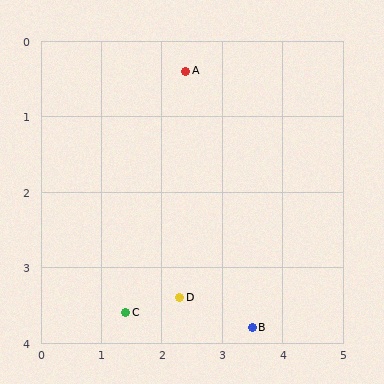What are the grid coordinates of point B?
Point B is at approximately (3.5, 3.8).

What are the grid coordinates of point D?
Point D is at approximately (2.3, 3.4).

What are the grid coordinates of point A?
Point A is at approximately (2.4, 0.4).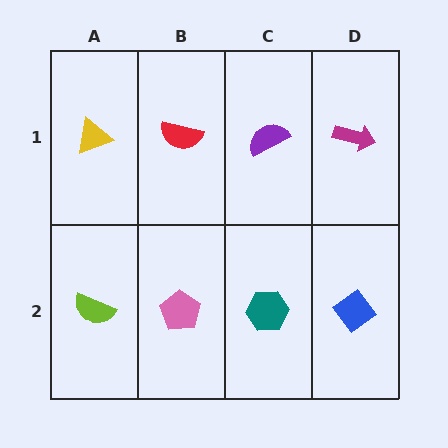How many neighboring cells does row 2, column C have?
3.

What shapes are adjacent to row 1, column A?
A lime semicircle (row 2, column A), a red semicircle (row 1, column B).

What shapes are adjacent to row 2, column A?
A yellow triangle (row 1, column A), a pink pentagon (row 2, column B).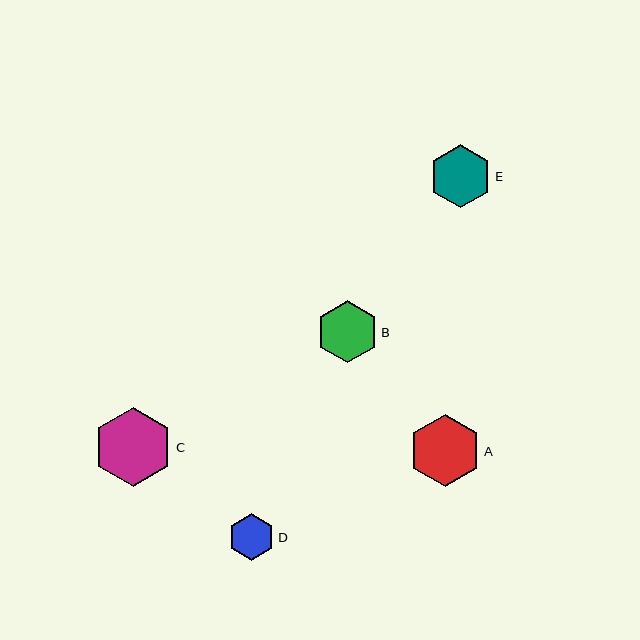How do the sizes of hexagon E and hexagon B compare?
Hexagon E and hexagon B are approximately the same size.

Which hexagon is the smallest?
Hexagon D is the smallest with a size of approximately 47 pixels.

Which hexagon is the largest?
Hexagon C is the largest with a size of approximately 79 pixels.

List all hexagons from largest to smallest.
From largest to smallest: C, A, E, B, D.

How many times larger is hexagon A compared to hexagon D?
Hexagon A is approximately 1.5 times the size of hexagon D.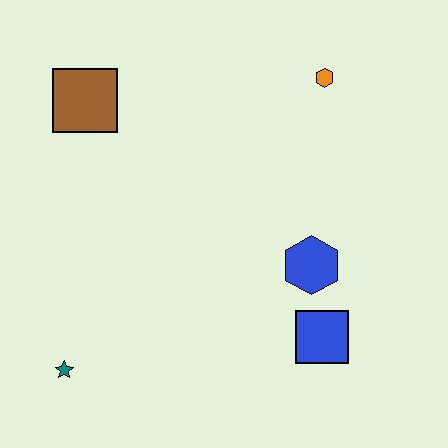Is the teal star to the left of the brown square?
Yes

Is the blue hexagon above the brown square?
No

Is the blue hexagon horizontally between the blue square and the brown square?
Yes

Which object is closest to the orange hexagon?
The blue hexagon is closest to the orange hexagon.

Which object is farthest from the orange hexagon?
The teal star is farthest from the orange hexagon.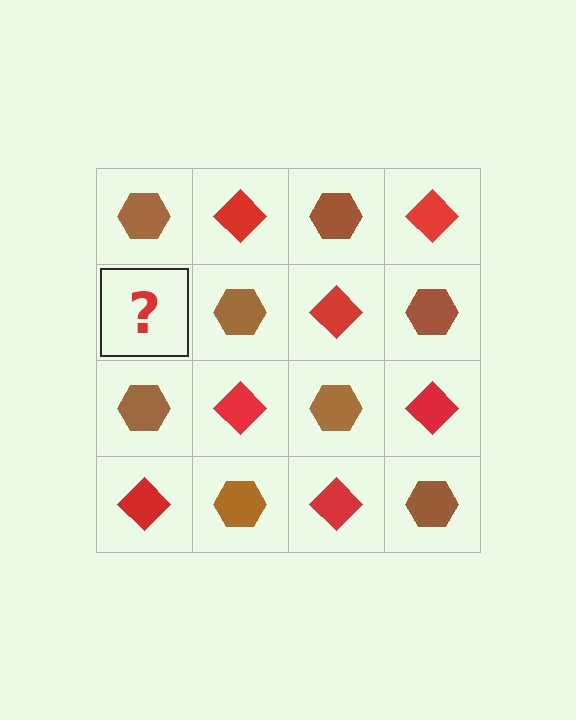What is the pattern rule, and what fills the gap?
The rule is that it alternates brown hexagon and red diamond in a checkerboard pattern. The gap should be filled with a red diamond.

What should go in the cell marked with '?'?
The missing cell should contain a red diamond.